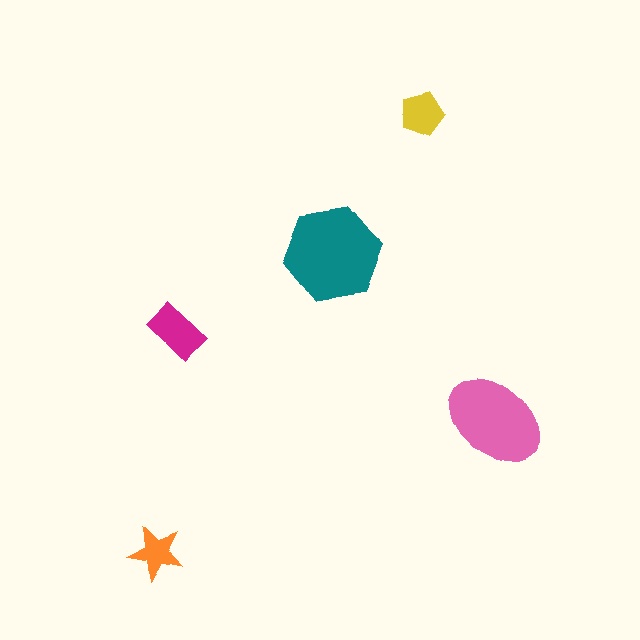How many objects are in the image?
There are 5 objects in the image.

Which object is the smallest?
The orange star.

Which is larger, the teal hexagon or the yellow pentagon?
The teal hexagon.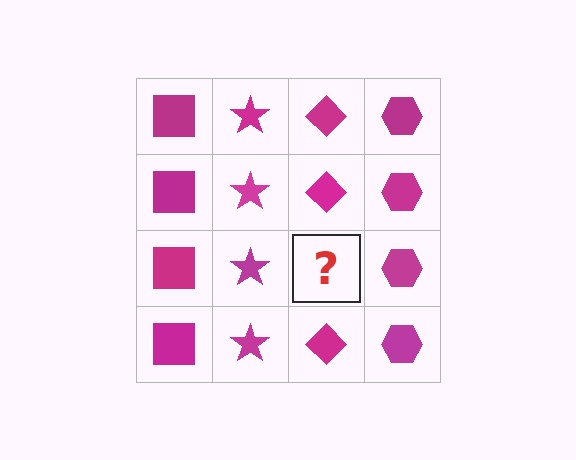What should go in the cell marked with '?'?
The missing cell should contain a magenta diamond.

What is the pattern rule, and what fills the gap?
The rule is that each column has a consistent shape. The gap should be filled with a magenta diamond.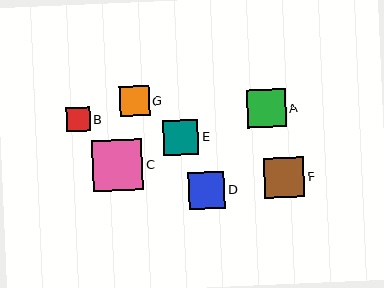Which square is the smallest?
Square B is the smallest with a size of approximately 24 pixels.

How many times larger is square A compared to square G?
Square A is approximately 1.3 times the size of square G.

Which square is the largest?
Square C is the largest with a size of approximately 51 pixels.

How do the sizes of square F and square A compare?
Square F and square A are approximately the same size.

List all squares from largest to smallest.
From largest to smallest: C, F, A, D, E, G, B.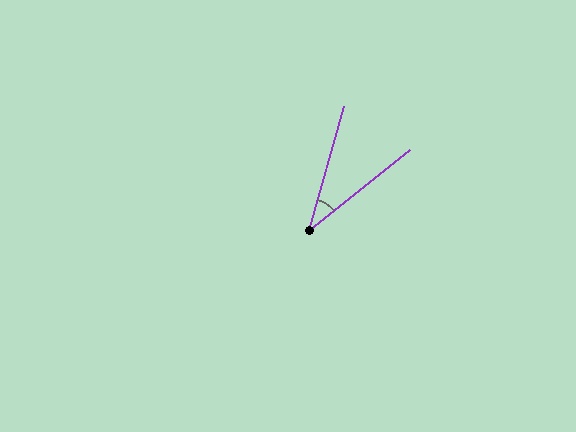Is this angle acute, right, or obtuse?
It is acute.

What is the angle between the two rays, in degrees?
Approximately 35 degrees.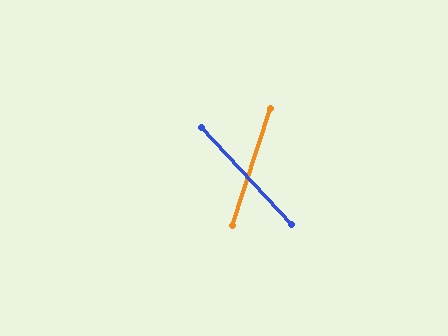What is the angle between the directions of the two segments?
Approximately 61 degrees.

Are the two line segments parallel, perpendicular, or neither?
Neither parallel nor perpendicular — they differ by about 61°.